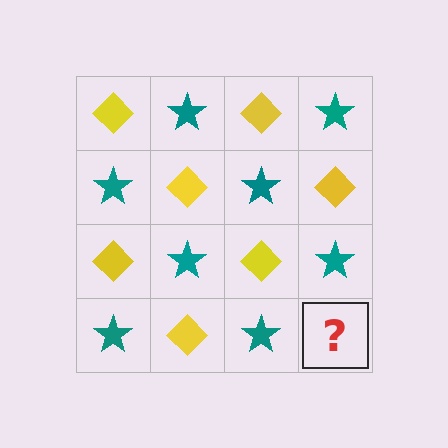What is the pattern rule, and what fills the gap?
The rule is that it alternates yellow diamond and teal star in a checkerboard pattern. The gap should be filled with a yellow diamond.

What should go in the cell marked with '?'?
The missing cell should contain a yellow diamond.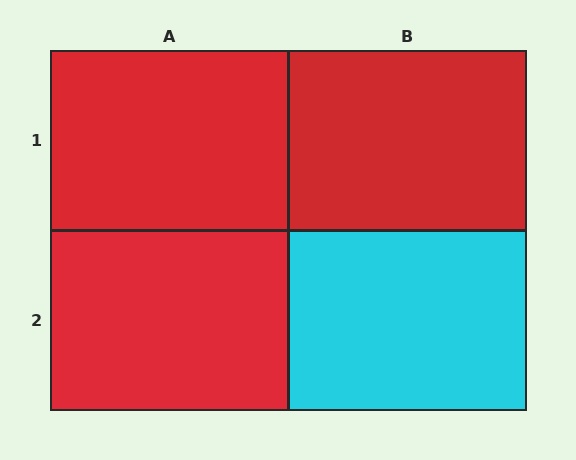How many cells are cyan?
1 cell is cyan.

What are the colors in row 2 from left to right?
Red, cyan.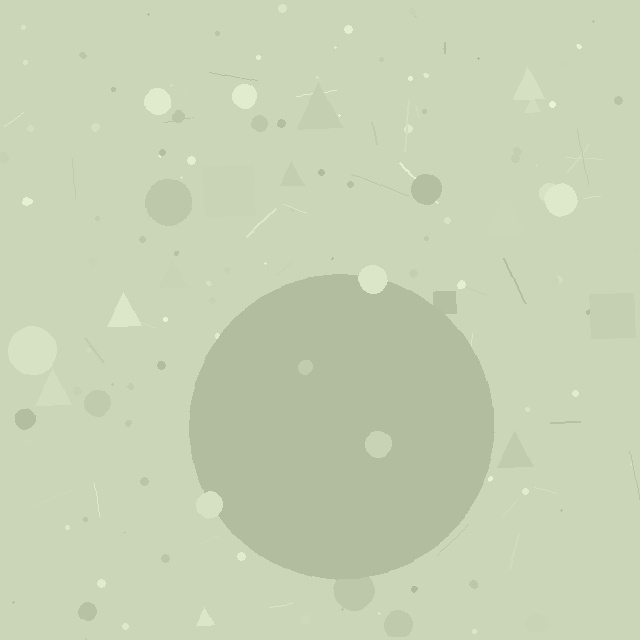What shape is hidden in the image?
A circle is hidden in the image.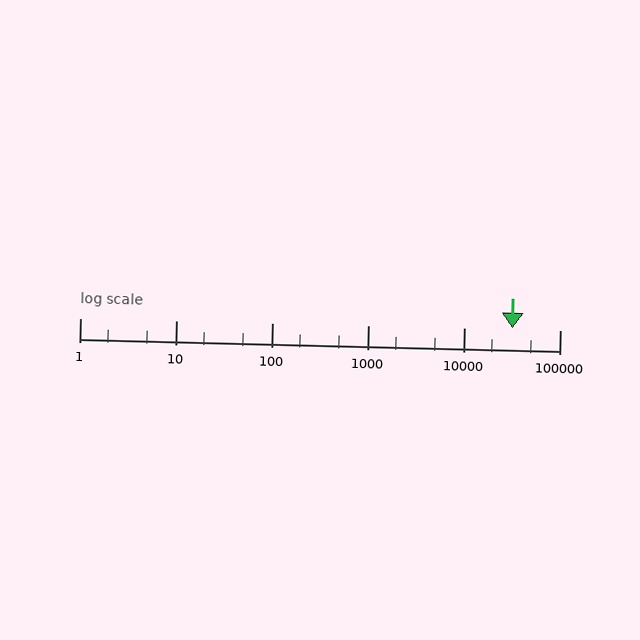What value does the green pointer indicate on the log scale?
The pointer indicates approximately 32000.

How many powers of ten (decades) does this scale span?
The scale spans 5 decades, from 1 to 100000.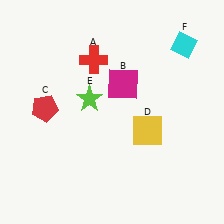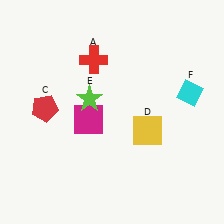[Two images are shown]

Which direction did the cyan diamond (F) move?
The cyan diamond (F) moved down.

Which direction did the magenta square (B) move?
The magenta square (B) moved down.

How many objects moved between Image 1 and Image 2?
2 objects moved between the two images.